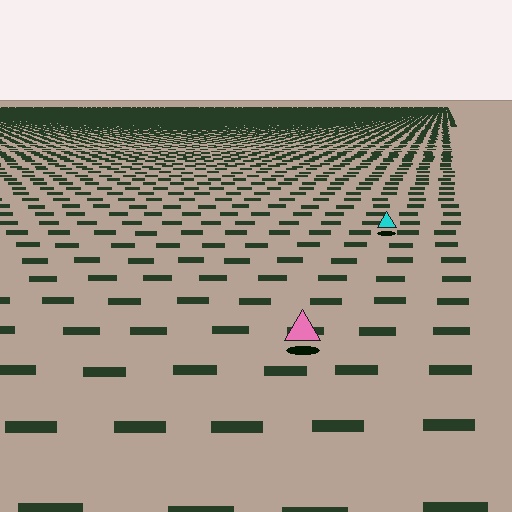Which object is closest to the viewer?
The pink triangle is closest. The texture marks near it are larger and more spread out.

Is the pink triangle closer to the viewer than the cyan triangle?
Yes. The pink triangle is closer — you can tell from the texture gradient: the ground texture is coarser near it.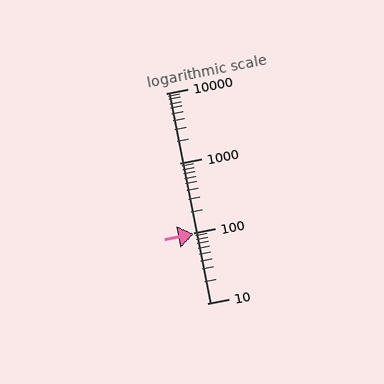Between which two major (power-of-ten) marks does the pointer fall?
The pointer is between 10 and 100.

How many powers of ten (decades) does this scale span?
The scale spans 3 decades, from 10 to 10000.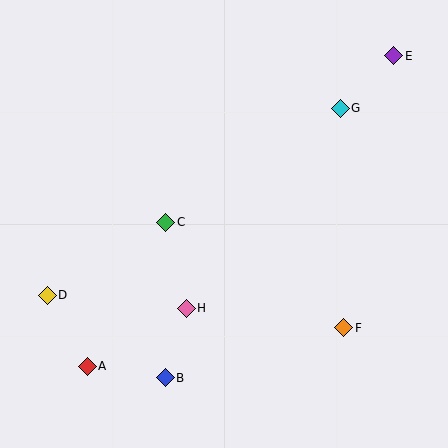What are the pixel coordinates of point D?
Point D is at (47, 295).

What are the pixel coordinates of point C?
Point C is at (166, 222).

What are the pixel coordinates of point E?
Point E is at (394, 56).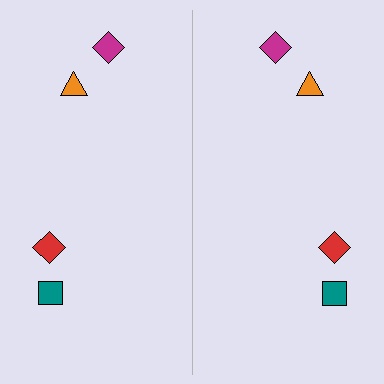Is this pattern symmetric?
Yes, this pattern has bilateral (reflection) symmetry.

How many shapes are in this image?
There are 8 shapes in this image.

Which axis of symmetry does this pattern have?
The pattern has a vertical axis of symmetry running through the center of the image.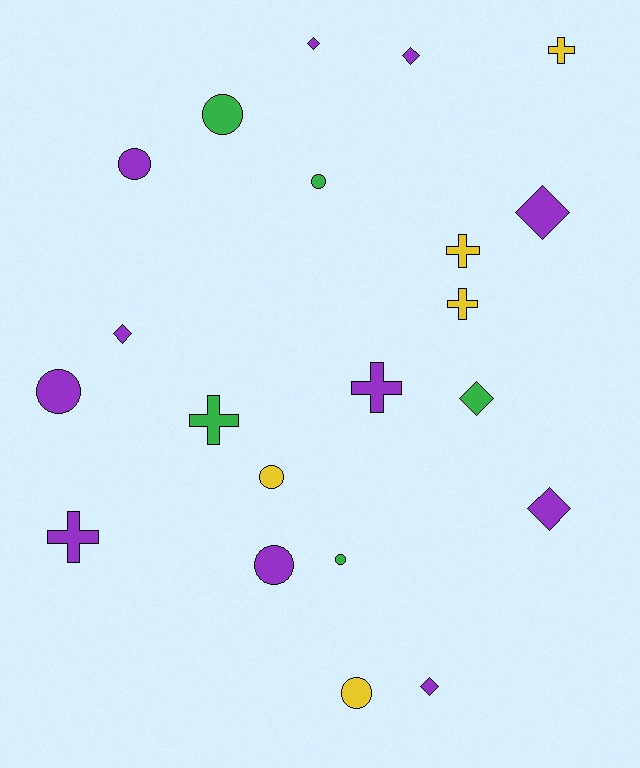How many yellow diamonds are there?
There are no yellow diamonds.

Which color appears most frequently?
Purple, with 11 objects.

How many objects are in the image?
There are 21 objects.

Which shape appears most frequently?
Circle, with 8 objects.